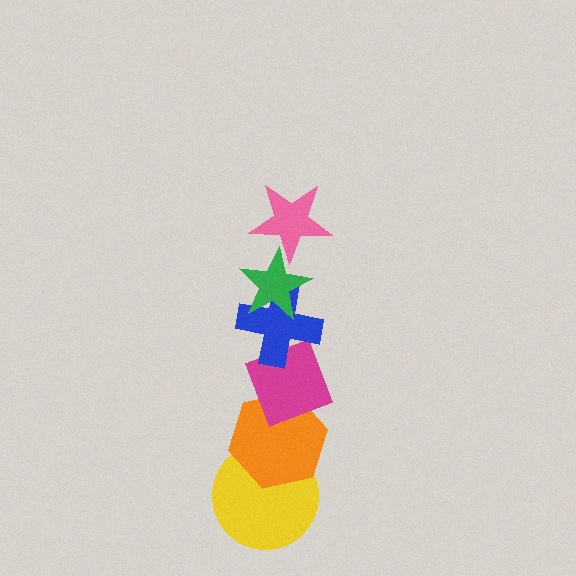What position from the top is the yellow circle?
The yellow circle is 6th from the top.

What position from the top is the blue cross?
The blue cross is 3rd from the top.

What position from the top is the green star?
The green star is 2nd from the top.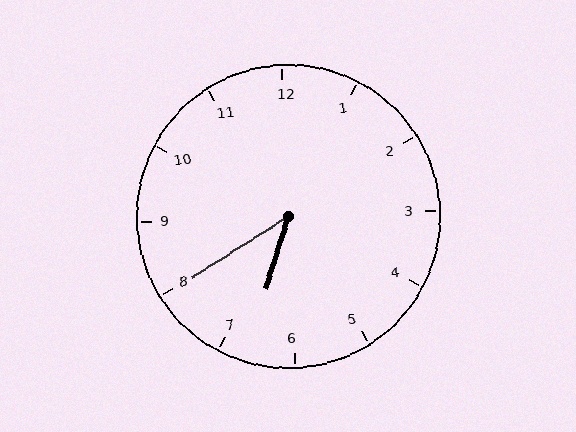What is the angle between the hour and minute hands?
Approximately 40 degrees.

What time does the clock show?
6:40.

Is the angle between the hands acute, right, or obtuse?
It is acute.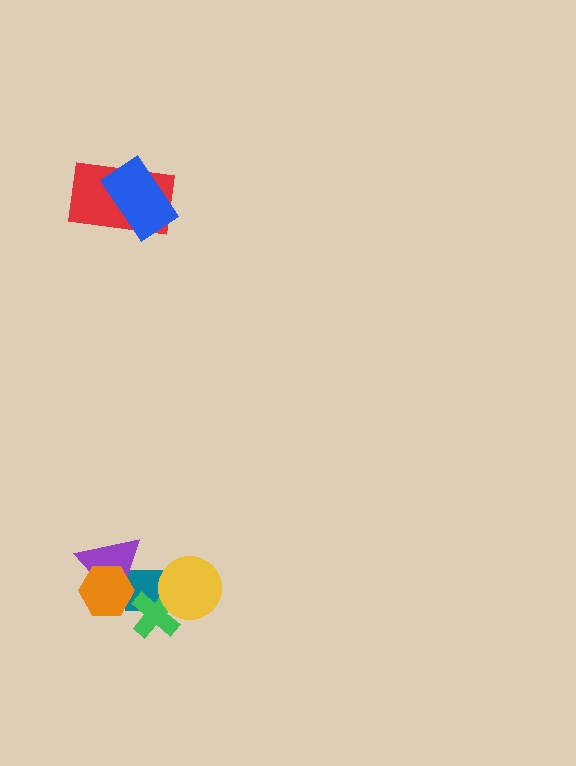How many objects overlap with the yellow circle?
2 objects overlap with the yellow circle.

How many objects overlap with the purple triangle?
2 objects overlap with the purple triangle.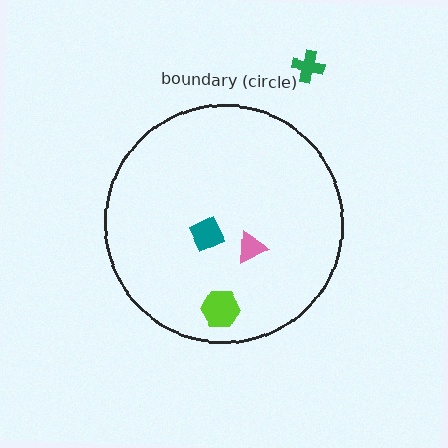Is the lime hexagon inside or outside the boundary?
Inside.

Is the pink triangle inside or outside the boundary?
Inside.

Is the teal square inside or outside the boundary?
Inside.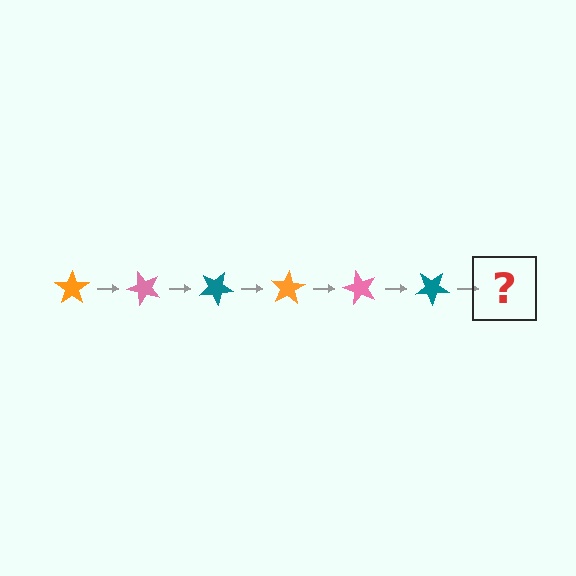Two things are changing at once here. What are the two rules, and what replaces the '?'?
The two rules are that it rotates 50 degrees each step and the color cycles through orange, pink, and teal. The '?' should be an orange star, rotated 300 degrees from the start.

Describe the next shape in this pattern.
It should be an orange star, rotated 300 degrees from the start.